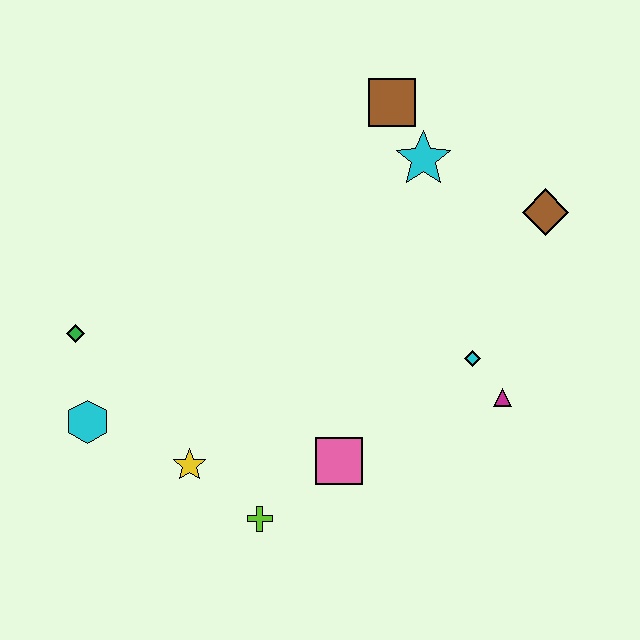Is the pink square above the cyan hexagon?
No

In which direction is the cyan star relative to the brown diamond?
The cyan star is to the left of the brown diamond.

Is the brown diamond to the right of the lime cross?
Yes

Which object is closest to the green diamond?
The cyan hexagon is closest to the green diamond.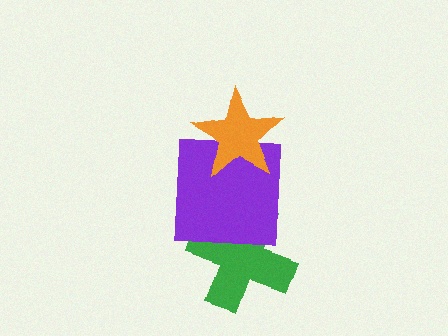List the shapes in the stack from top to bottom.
From top to bottom: the orange star, the purple square, the green cross.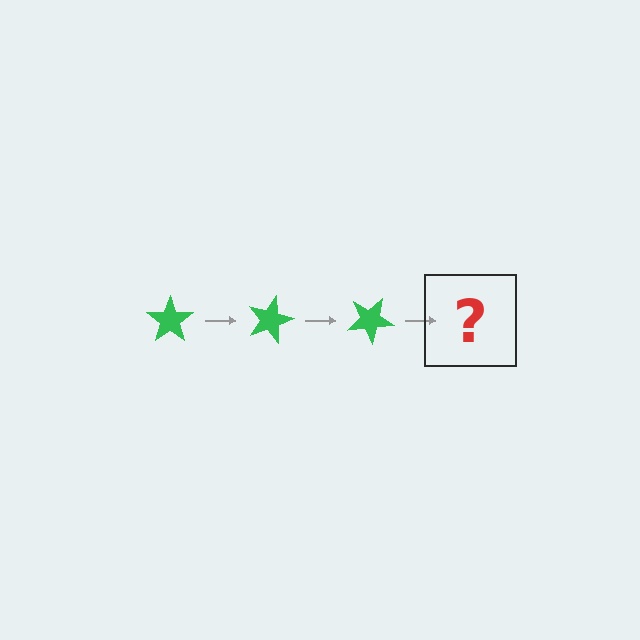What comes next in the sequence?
The next element should be a green star rotated 45 degrees.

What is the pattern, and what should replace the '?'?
The pattern is that the star rotates 15 degrees each step. The '?' should be a green star rotated 45 degrees.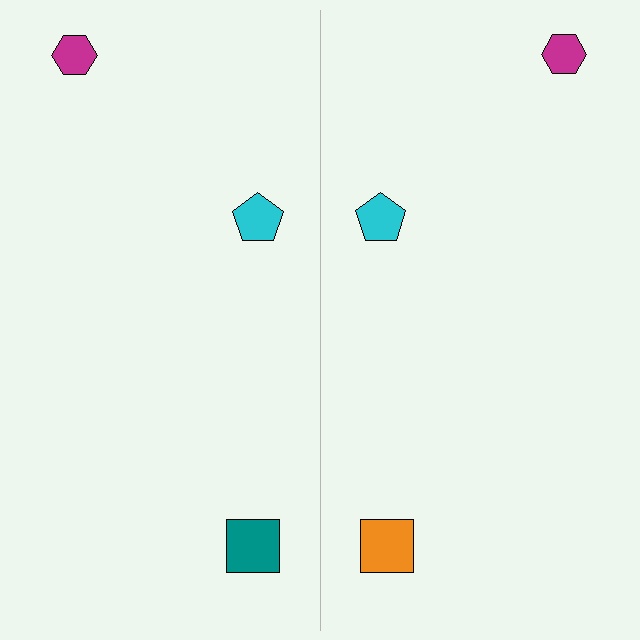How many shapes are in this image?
There are 6 shapes in this image.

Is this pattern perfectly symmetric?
No, the pattern is not perfectly symmetric. The orange square on the right side breaks the symmetry — its mirror counterpart is teal.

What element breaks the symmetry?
The orange square on the right side breaks the symmetry — its mirror counterpart is teal.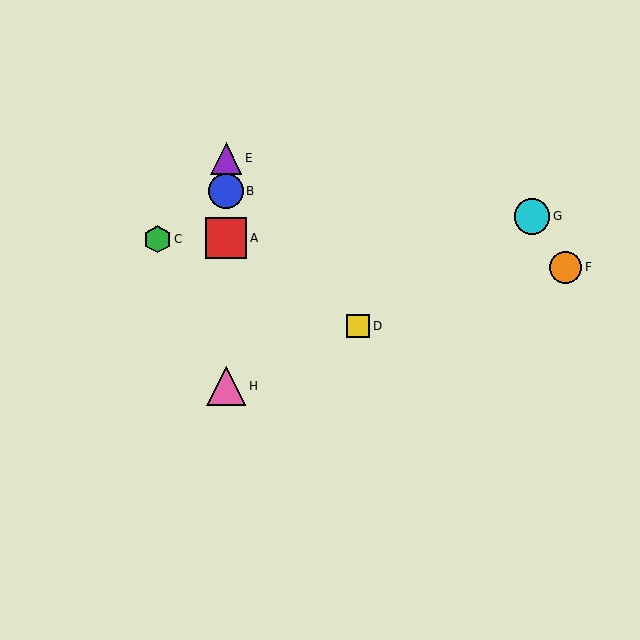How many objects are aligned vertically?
4 objects (A, B, E, H) are aligned vertically.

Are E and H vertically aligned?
Yes, both are at x≈226.